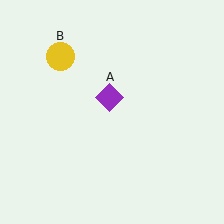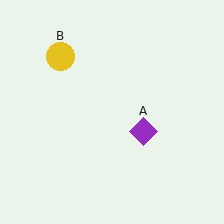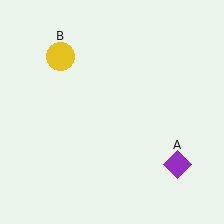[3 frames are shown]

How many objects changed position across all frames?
1 object changed position: purple diamond (object A).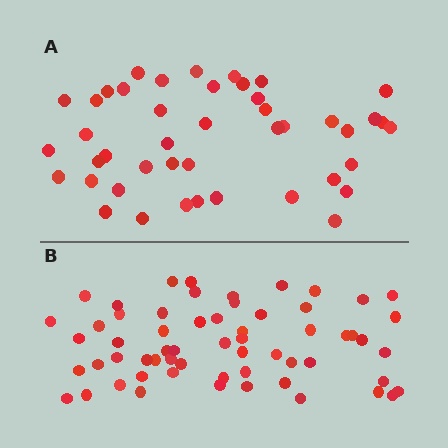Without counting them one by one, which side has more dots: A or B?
Region B (the bottom region) has more dots.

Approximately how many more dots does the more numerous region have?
Region B has approximately 15 more dots than region A.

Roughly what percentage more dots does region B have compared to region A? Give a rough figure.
About 35% more.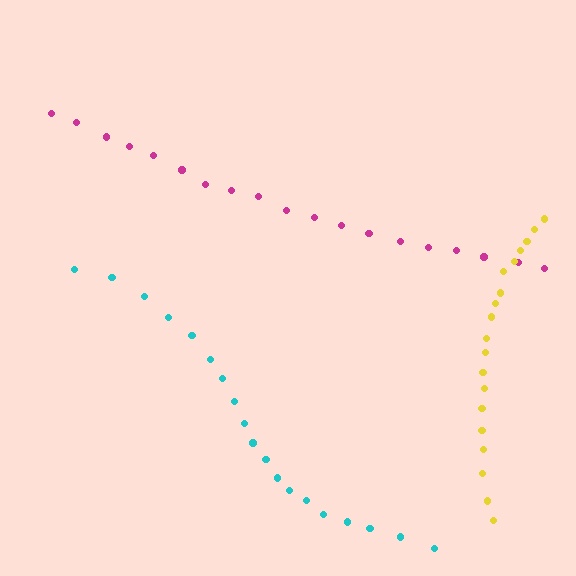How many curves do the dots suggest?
There are 3 distinct paths.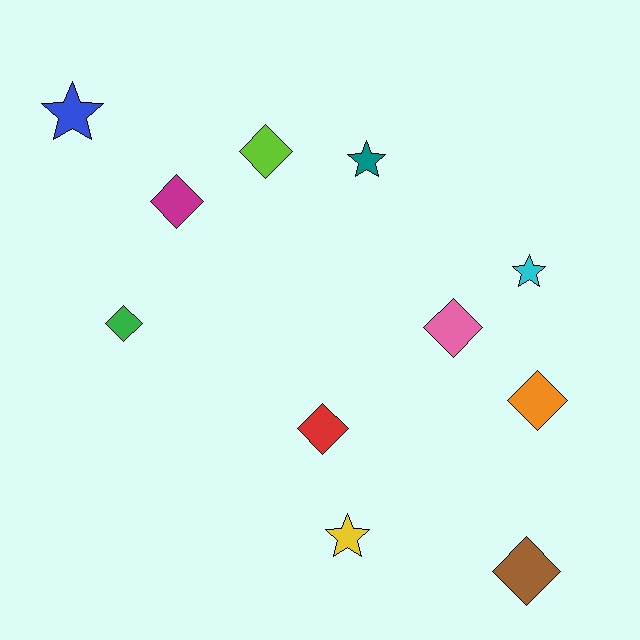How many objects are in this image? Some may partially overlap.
There are 11 objects.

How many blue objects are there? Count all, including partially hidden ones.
There is 1 blue object.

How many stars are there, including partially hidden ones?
There are 4 stars.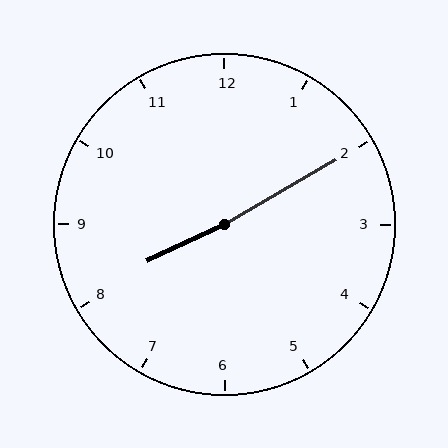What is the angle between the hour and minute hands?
Approximately 175 degrees.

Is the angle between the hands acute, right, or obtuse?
It is obtuse.